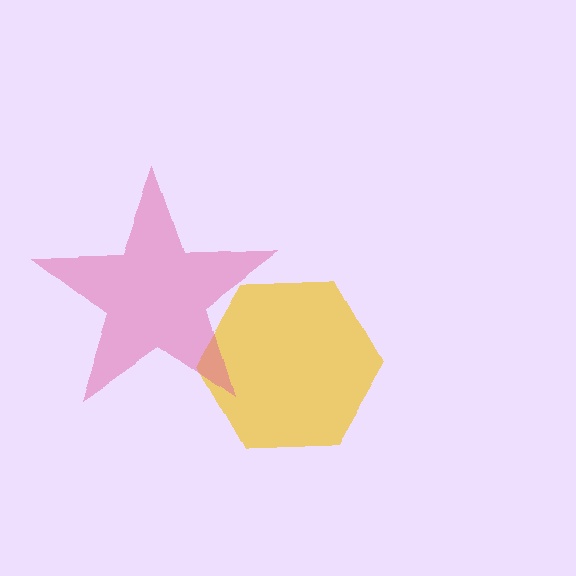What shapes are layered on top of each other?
The layered shapes are: a yellow hexagon, a pink star.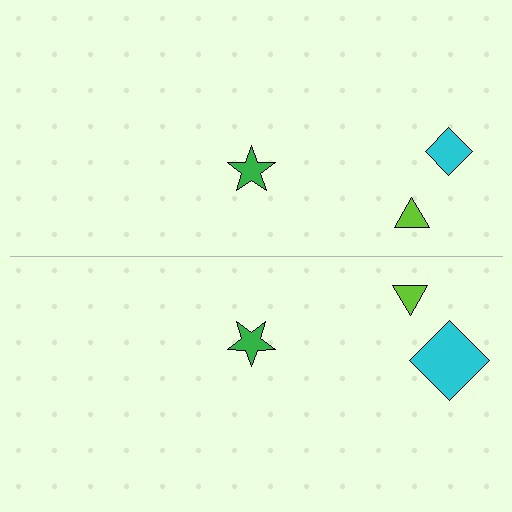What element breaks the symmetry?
The cyan diamond on the bottom side has a different size than its mirror counterpart.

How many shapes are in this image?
There are 6 shapes in this image.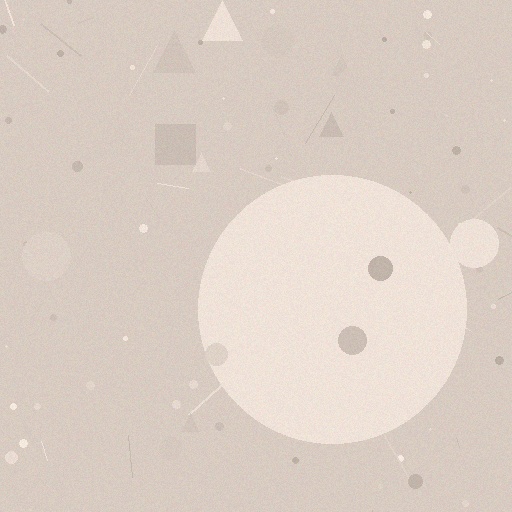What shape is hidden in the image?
A circle is hidden in the image.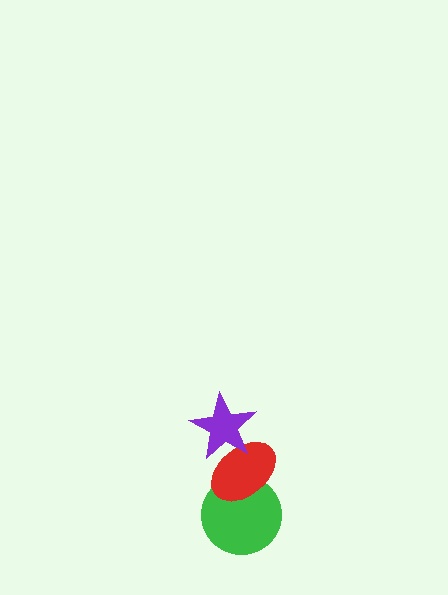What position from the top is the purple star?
The purple star is 1st from the top.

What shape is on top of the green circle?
The red ellipse is on top of the green circle.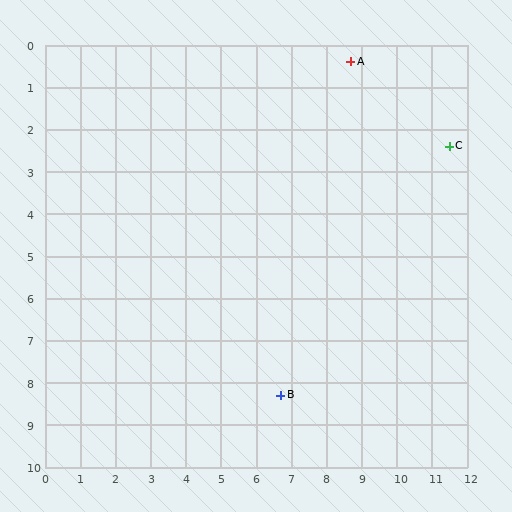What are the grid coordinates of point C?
Point C is at approximately (11.5, 2.4).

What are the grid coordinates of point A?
Point A is at approximately (8.7, 0.4).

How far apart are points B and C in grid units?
Points B and C are about 7.6 grid units apart.